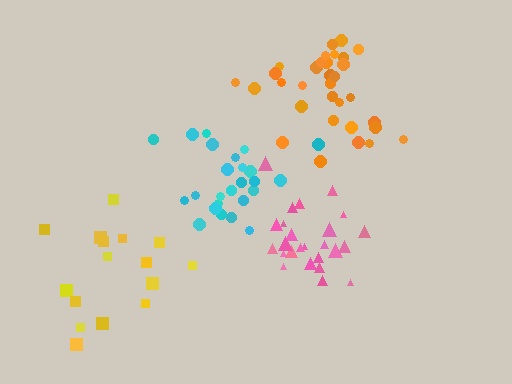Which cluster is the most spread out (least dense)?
Yellow.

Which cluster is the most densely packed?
Pink.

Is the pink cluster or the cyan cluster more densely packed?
Pink.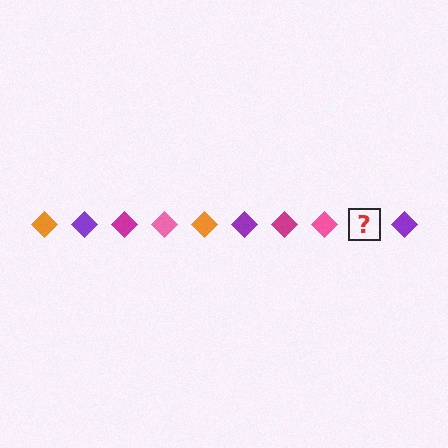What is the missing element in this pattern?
The missing element is an orange diamond.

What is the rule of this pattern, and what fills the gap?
The rule is that the pattern cycles through orange, purple, magenta, pink diamonds. The gap should be filled with an orange diamond.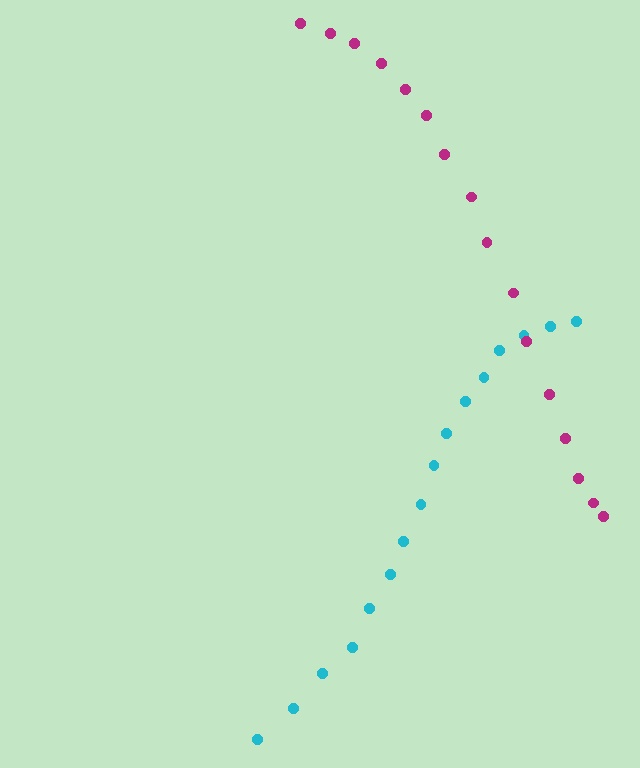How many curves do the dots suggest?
There are 2 distinct paths.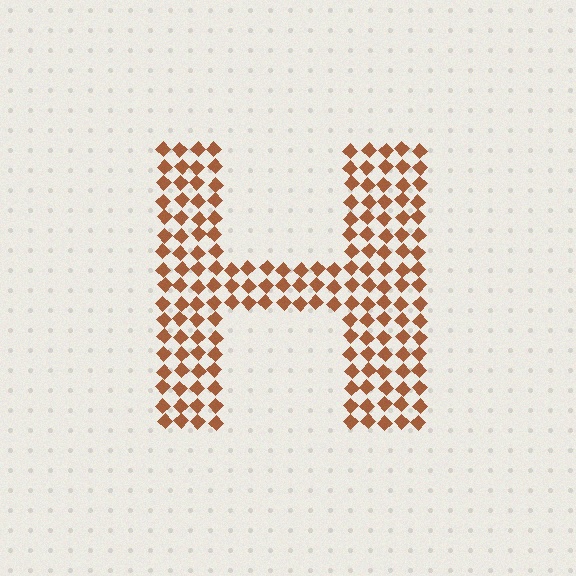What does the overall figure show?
The overall figure shows the letter H.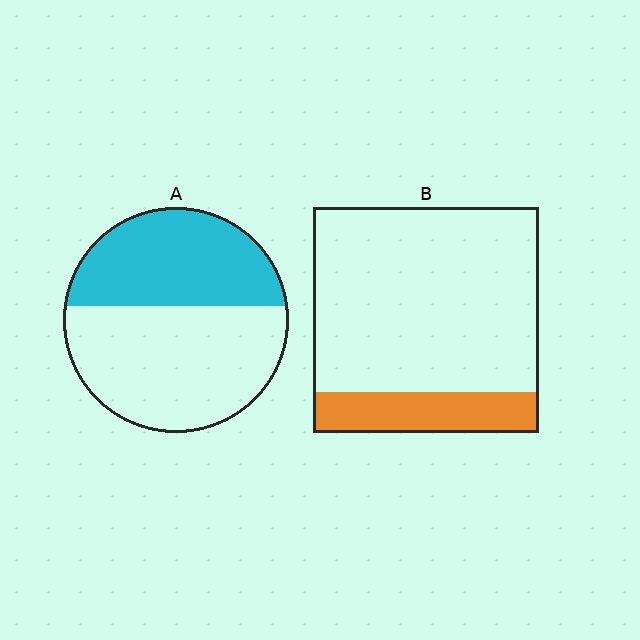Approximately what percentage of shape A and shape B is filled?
A is approximately 40% and B is approximately 20%.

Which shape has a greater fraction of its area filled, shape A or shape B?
Shape A.